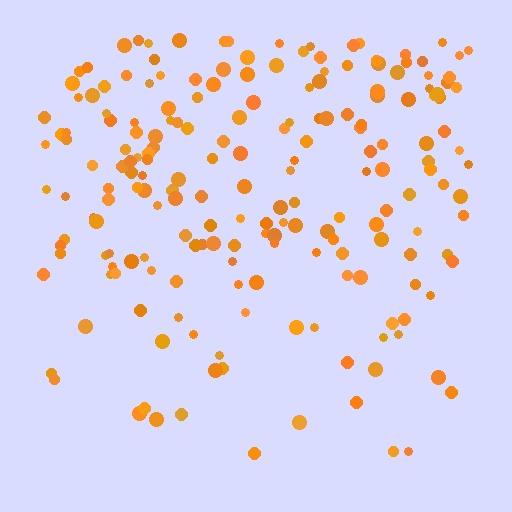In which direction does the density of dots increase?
From bottom to top, with the top side densest.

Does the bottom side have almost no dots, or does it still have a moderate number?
Still a moderate number, just noticeably fewer than the top.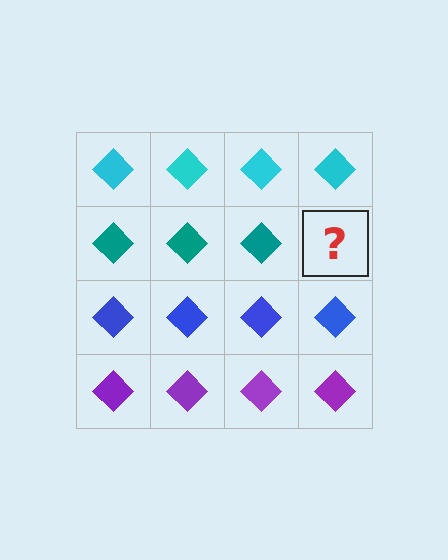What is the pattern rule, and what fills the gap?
The rule is that each row has a consistent color. The gap should be filled with a teal diamond.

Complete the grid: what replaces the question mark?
The question mark should be replaced with a teal diamond.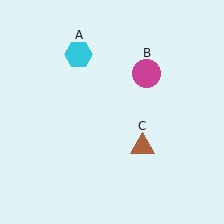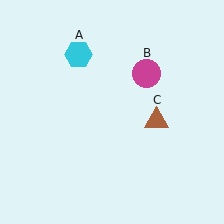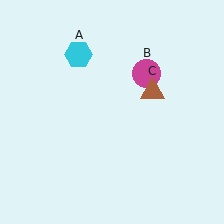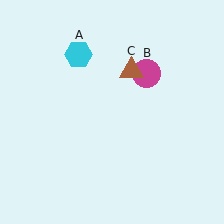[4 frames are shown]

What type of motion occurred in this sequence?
The brown triangle (object C) rotated counterclockwise around the center of the scene.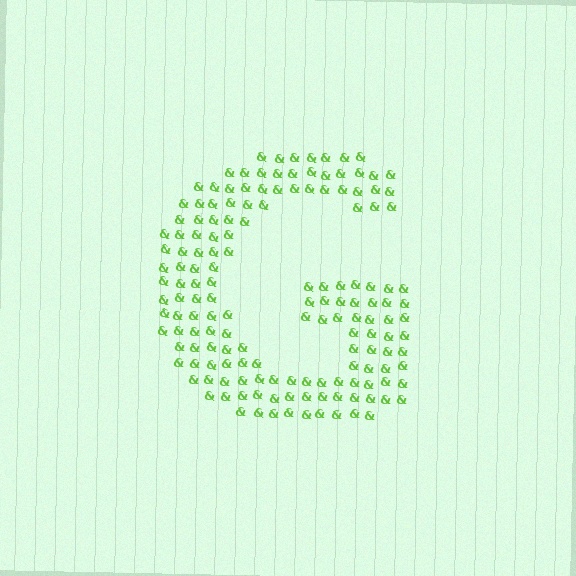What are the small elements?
The small elements are ampersands.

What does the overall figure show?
The overall figure shows the letter G.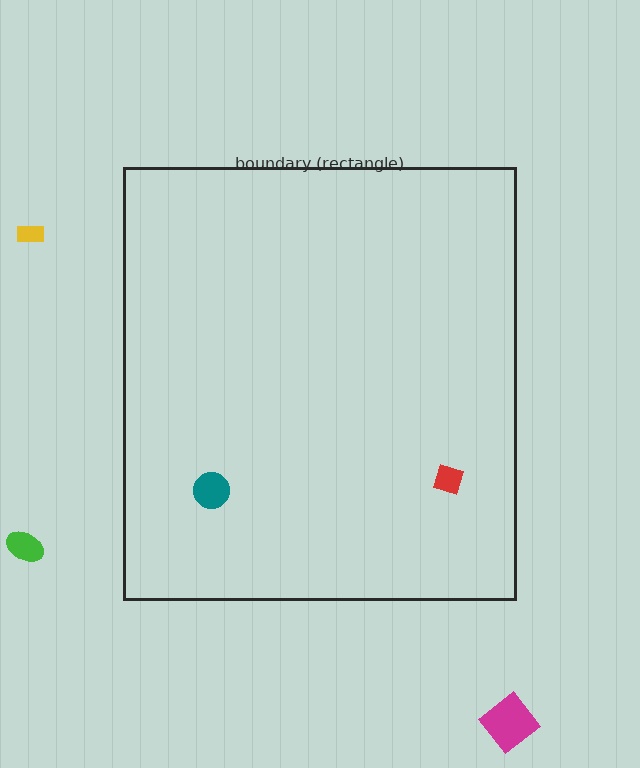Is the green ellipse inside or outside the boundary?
Outside.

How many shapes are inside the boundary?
2 inside, 3 outside.